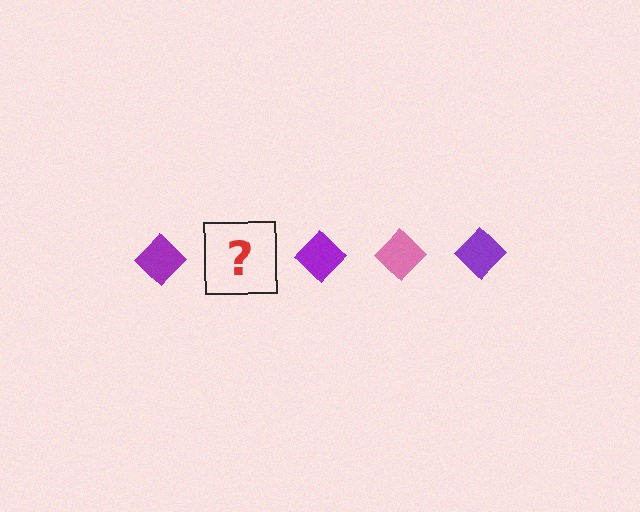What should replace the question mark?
The question mark should be replaced with a pink diamond.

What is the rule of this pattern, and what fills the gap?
The rule is that the pattern cycles through purple, pink diamonds. The gap should be filled with a pink diamond.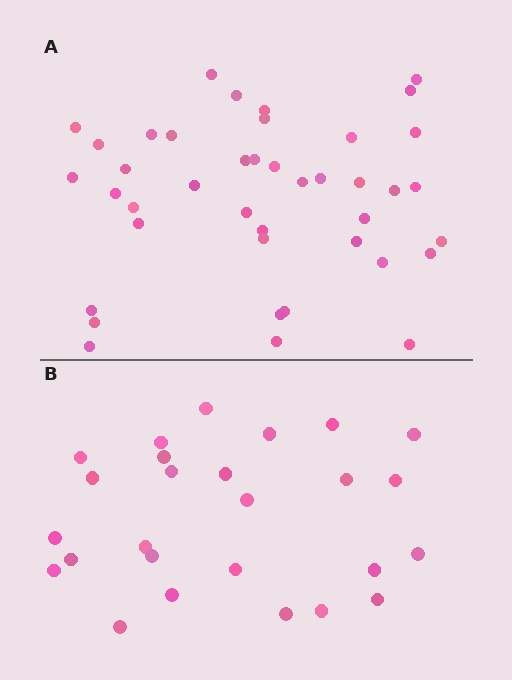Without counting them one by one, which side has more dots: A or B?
Region A (the top region) has more dots.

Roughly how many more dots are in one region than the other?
Region A has approximately 15 more dots than region B.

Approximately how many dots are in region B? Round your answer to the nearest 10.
About 30 dots. (The exact count is 26, which rounds to 30.)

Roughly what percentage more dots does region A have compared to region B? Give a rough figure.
About 60% more.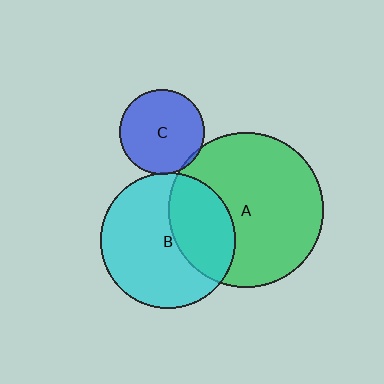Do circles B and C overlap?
Yes.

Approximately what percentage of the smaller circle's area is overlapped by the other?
Approximately 5%.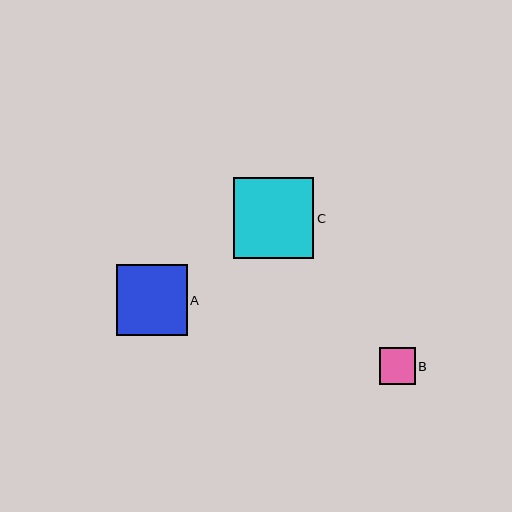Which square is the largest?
Square C is the largest with a size of approximately 80 pixels.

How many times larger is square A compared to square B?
Square A is approximately 2.0 times the size of square B.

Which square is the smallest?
Square B is the smallest with a size of approximately 36 pixels.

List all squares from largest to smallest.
From largest to smallest: C, A, B.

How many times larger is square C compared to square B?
Square C is approximately 2.2 times the size of square B.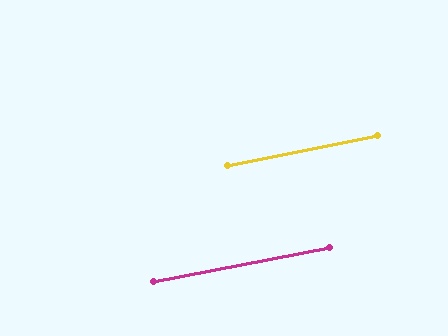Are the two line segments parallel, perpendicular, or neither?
Parallel — their directions differ by only 0.6°.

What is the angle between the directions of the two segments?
Approximately 1 degree.